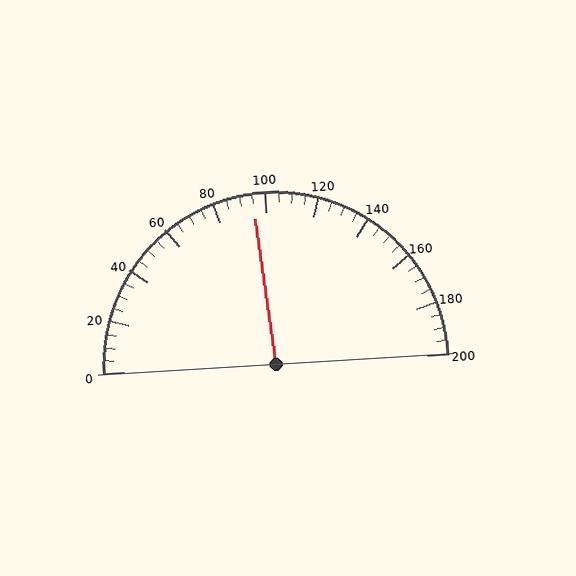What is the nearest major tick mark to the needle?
The nearest major tick mark is 100.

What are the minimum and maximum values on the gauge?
The gauge ranges from 0 to 200.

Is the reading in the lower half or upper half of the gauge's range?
The reading is in the lower half of the range (0 to 200).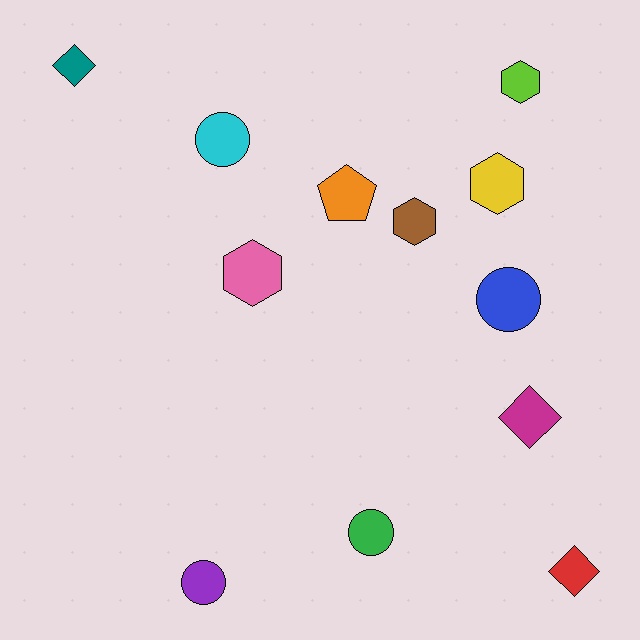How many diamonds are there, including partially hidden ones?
There are 3 diamonds.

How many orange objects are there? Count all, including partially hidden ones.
There is 1 orange object.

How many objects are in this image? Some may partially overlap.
There are 12 objects.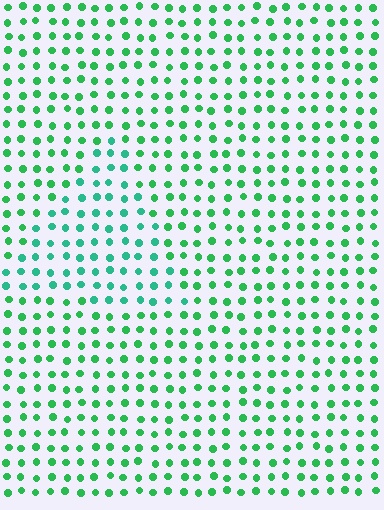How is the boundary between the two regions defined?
The boundary is defined purely by a slight shift in hue (about 25 degrees). Spacing, size, and orientation are identical on both sides.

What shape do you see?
I see a triangle.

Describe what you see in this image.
The image is filled with small green elements in a uniform arrangement. A triangle-shaped region is visible where the elements are tinted to a slightly different hue, forming a subtle color boundary.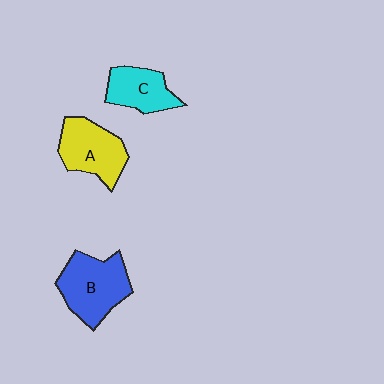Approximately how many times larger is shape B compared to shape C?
Approximately 1.5 times.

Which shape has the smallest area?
Shape C (cyan).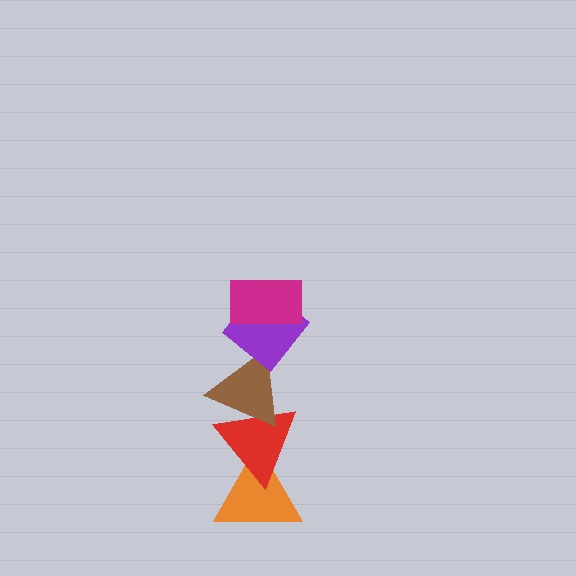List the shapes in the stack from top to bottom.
From top to bottom: the magenta rectangle, the purple diamond, the brown triangle, the red triangle, the orange triangle.